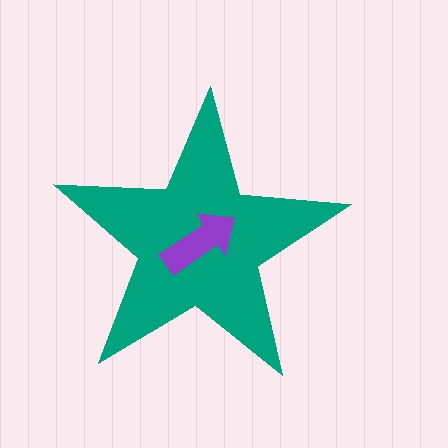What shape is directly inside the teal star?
The purple arrow.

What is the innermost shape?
The purple arrow.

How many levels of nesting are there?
2.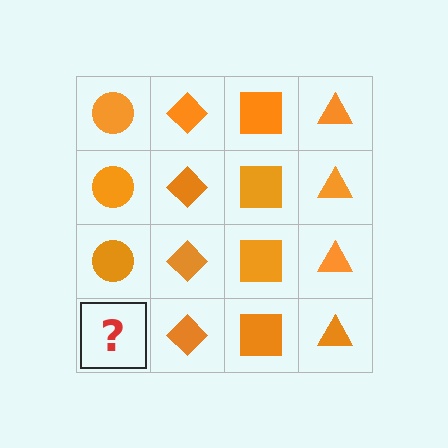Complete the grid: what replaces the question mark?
The question mark should be replaced with an orange circle.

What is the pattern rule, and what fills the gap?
The rule is that each column has a consistent shape. The gap should be filled with an orange circle.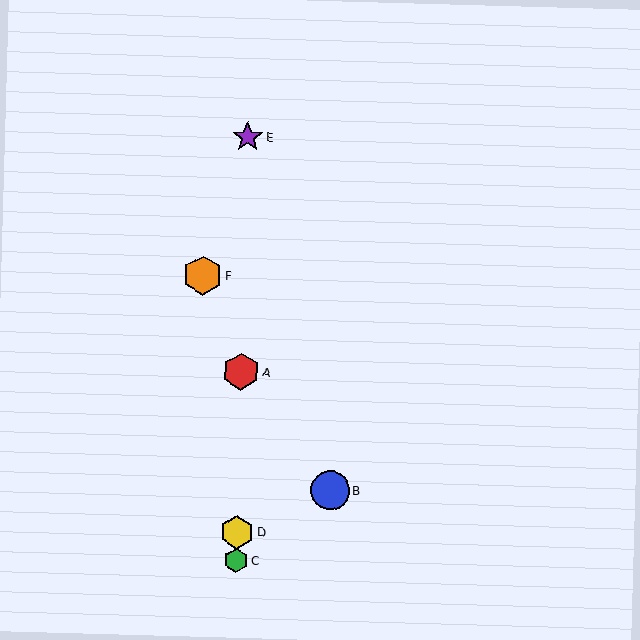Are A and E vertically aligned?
Yes, both are at x≈241.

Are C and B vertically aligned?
No, C is at x≈236 and B is at x≈330.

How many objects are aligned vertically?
4 objects (A, C, D, E) are aligned vertically.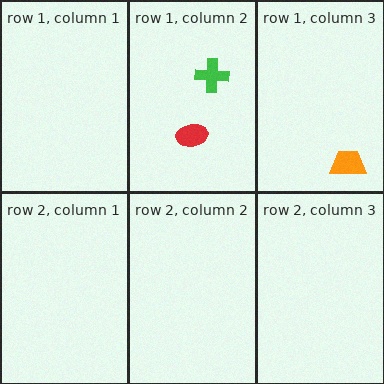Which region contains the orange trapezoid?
The row 1, column 3 region.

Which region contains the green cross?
The row 1, column 2 region.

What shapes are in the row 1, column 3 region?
The orange trapezoid.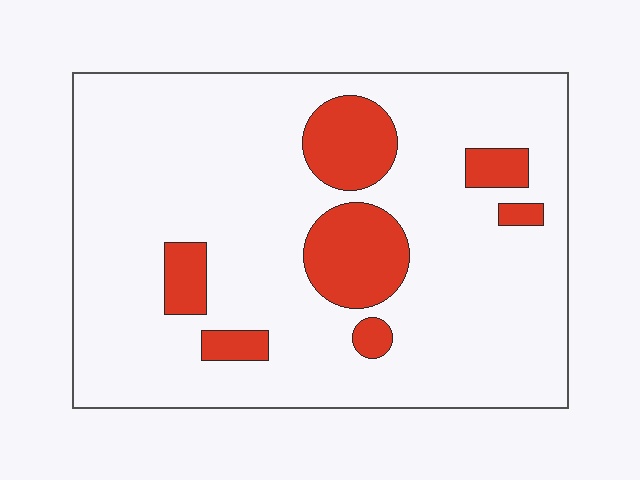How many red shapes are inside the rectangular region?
7.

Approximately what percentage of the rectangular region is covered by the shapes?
Approximately 15%.